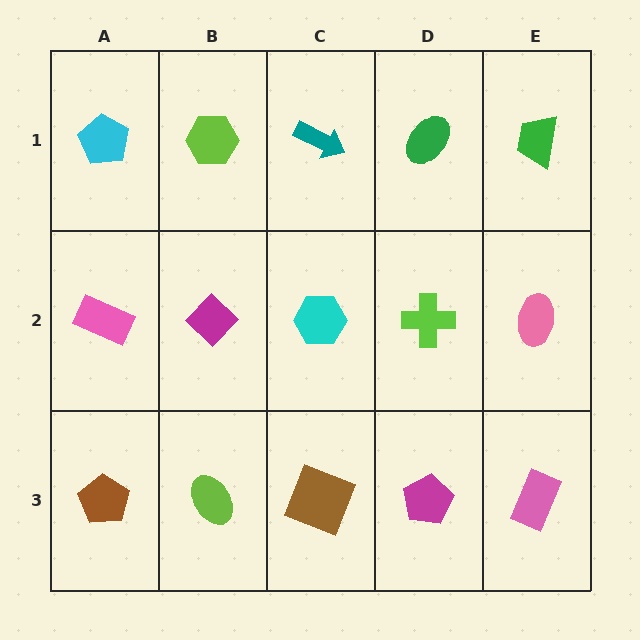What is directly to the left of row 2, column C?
A magenta diamond.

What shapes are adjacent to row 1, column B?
A magenta diamond (row 2, column B), a cyan pentagon (row 1, column A), a teal arrow (row 1, column C).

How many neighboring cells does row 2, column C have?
4.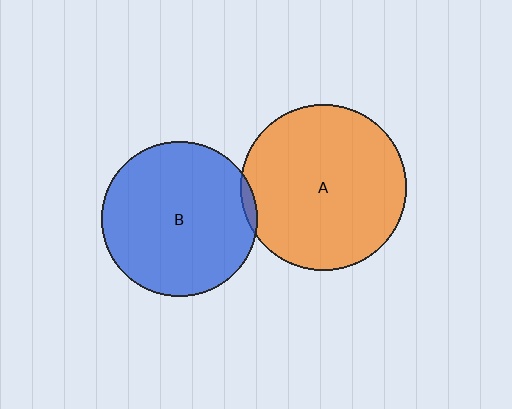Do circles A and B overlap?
Yes.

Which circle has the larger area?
Circle A (orange).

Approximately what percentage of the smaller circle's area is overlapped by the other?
Approximately 5%.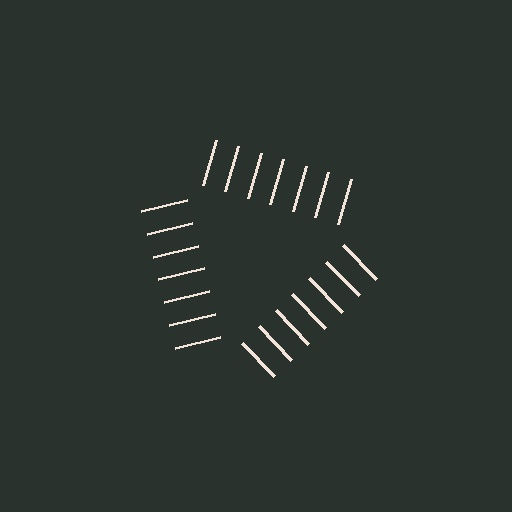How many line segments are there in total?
21 — 7 along each of the 3 edges.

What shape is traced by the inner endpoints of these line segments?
An illusory triangle — the line segments terminate on its edges but no continuous stroke is drawn.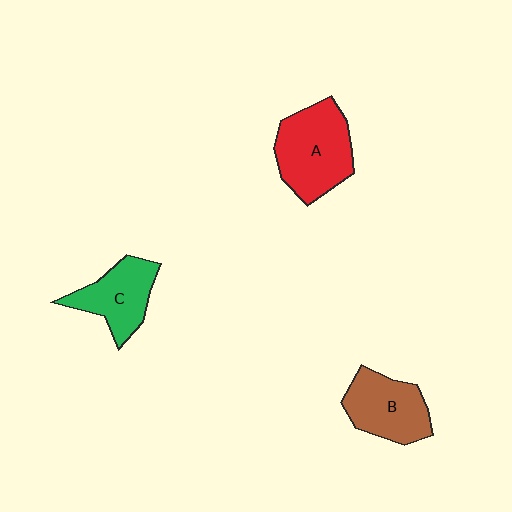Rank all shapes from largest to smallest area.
From largest to smallest: A (red), B (brown), C (green).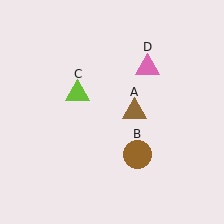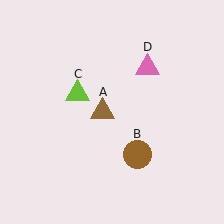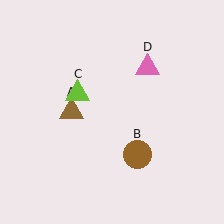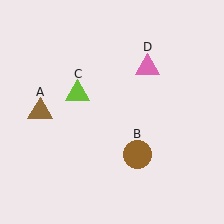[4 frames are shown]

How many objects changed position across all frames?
1 object changed position: brown triangle (object A).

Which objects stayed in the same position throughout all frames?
Brown circle (object B) and lime triangle (object C) and pink triangle (object D) remained stationary.